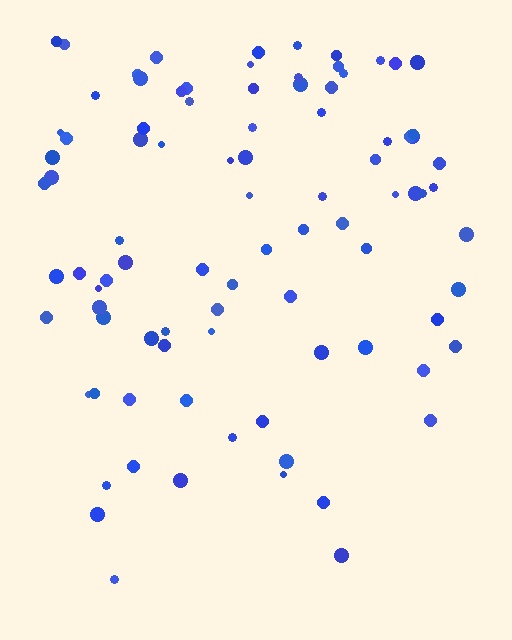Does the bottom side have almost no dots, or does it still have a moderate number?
Still a moderate number, just noticeably fewer than the top.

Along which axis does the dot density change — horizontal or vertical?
Vertical.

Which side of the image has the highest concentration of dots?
The top.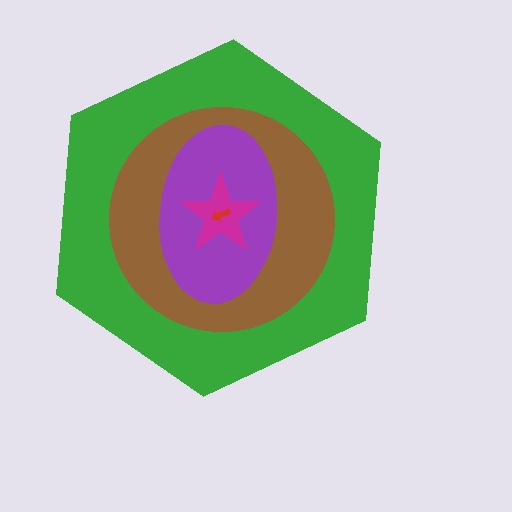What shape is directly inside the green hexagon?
The brown circle.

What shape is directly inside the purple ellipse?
The magenta star.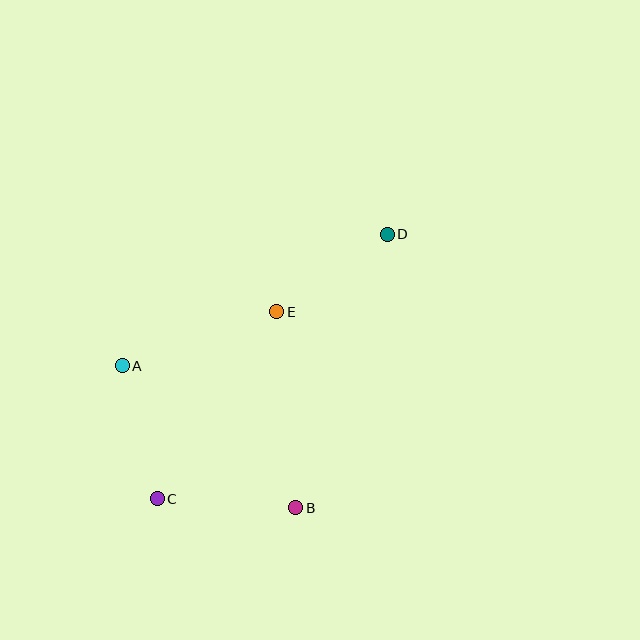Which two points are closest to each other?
Points D and E are closest to each other.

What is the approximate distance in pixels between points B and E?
The distance between B and E is approximately 197 pixels.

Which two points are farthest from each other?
Points C and D are farthest from each other.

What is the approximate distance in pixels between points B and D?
The distance between B and D is approximately 288 pixels.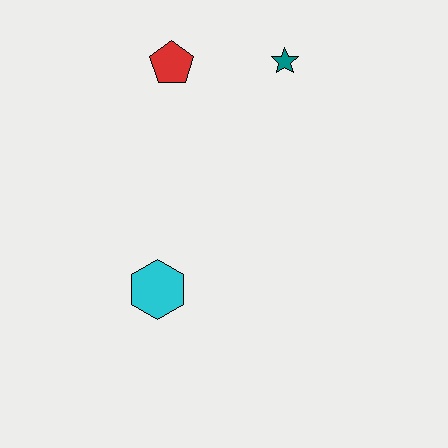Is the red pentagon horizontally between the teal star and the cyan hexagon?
Yes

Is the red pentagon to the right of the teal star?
No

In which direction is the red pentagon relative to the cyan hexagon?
The red pentagon is above the cyan hexagon.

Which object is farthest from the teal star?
The cyan hexagon is farthest from the teal star.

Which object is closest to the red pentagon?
The teal star is closest to the red pentagon.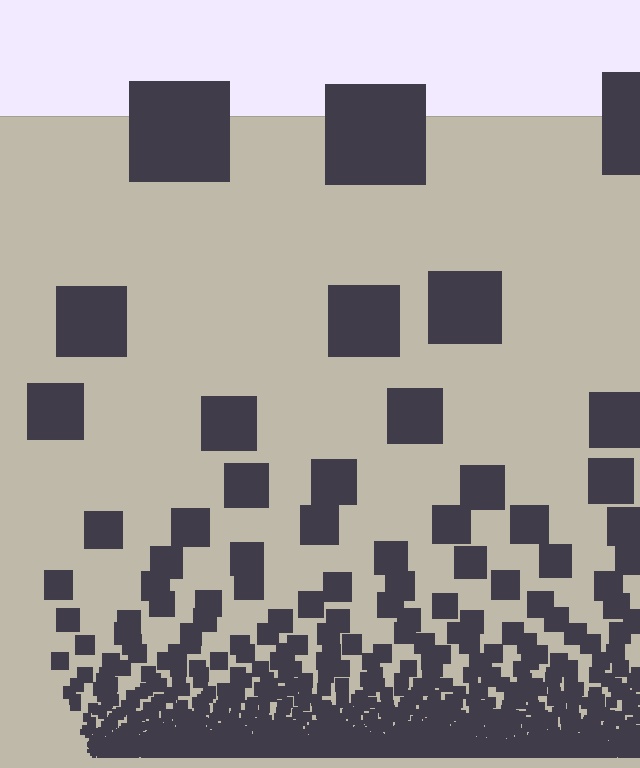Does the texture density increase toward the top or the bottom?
Density increases toward the bottom.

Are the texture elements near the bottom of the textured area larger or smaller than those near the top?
Smaller. The gradient is inverted — elements near the bottom are smaller and denser.